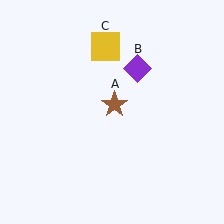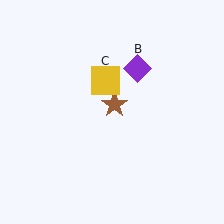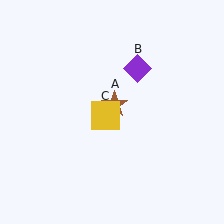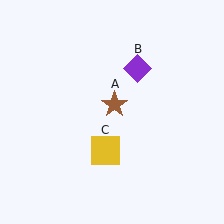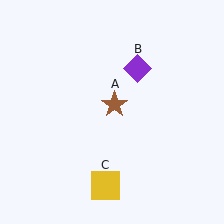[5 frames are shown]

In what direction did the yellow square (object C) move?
The yellow square (object C) moved down.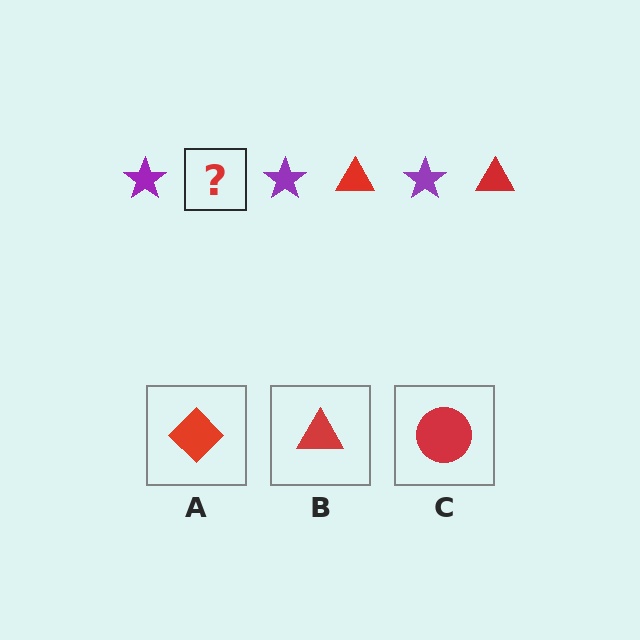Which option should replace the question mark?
Option B.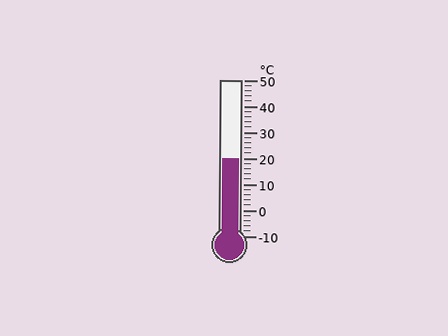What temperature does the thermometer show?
The thermometer shows approximately 20°C.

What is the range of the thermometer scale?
The thermometer scale ranges from -10°C to 50°C.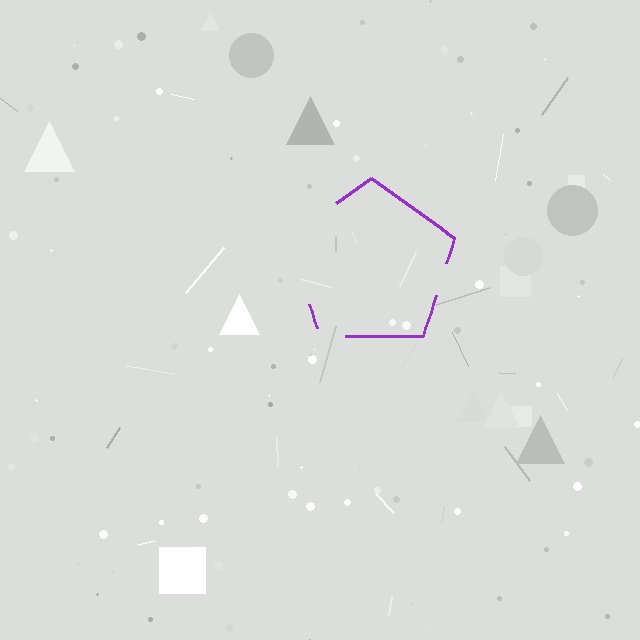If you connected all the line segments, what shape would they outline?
They would outline a pentagon.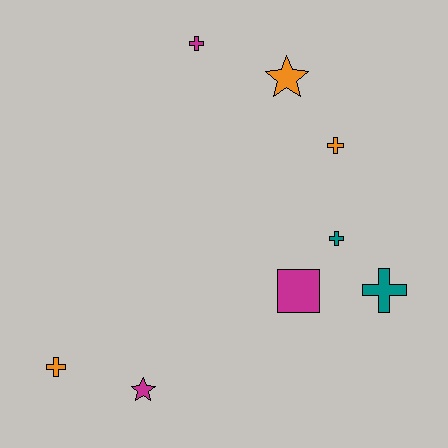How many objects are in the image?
There are 8 objects.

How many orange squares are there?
There are no orange squares.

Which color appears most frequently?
Orange, with 3 objects.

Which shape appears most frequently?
Cross, with 5 objects.